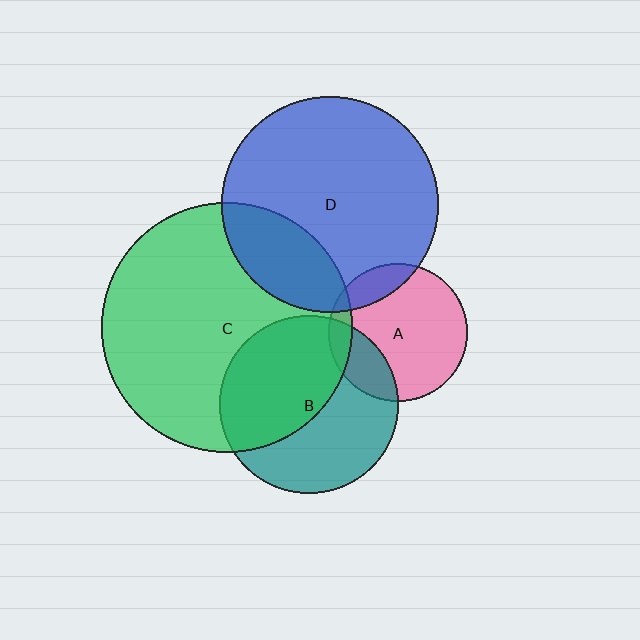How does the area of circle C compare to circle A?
Approximately 3.3 times.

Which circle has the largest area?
Circle C (green).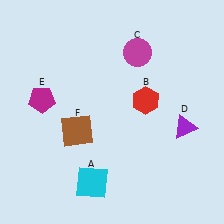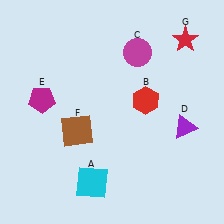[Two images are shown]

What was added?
A red star (G) was added in Image 2.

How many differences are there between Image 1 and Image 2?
There is 1 difference between the two images.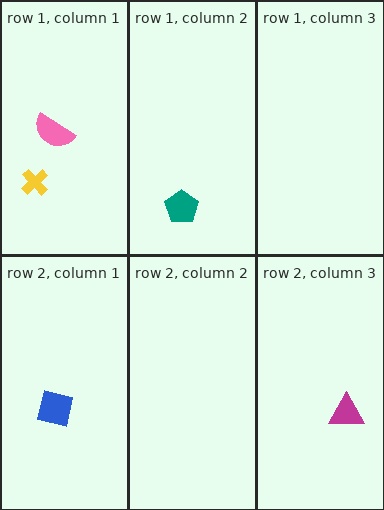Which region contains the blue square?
The row 2, column 1 region.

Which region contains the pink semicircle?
The row 1, column 1 region.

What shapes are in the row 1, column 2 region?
The teal pentagon.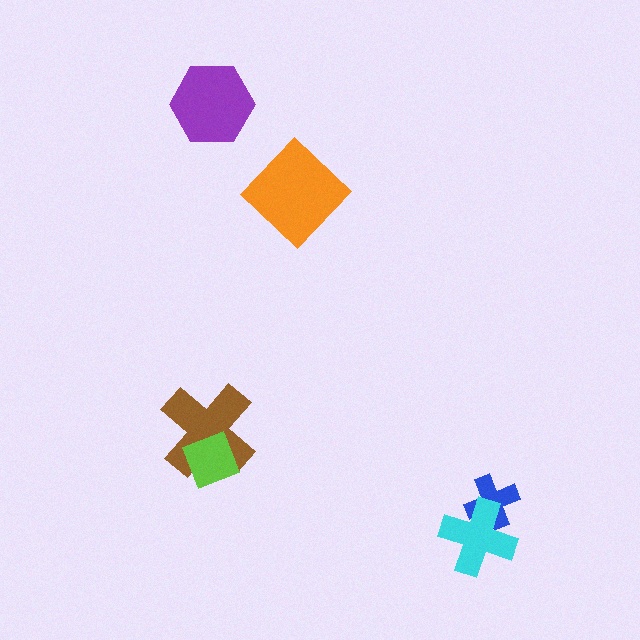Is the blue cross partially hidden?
Yes, it is partially covered by another shape.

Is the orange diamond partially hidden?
No, no other shape covers it.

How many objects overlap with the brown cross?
1 object overlaps with the brown cross.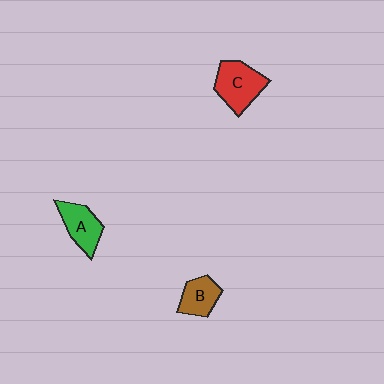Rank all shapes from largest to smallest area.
From largest to smallest: C (red), A (green), B (brown).